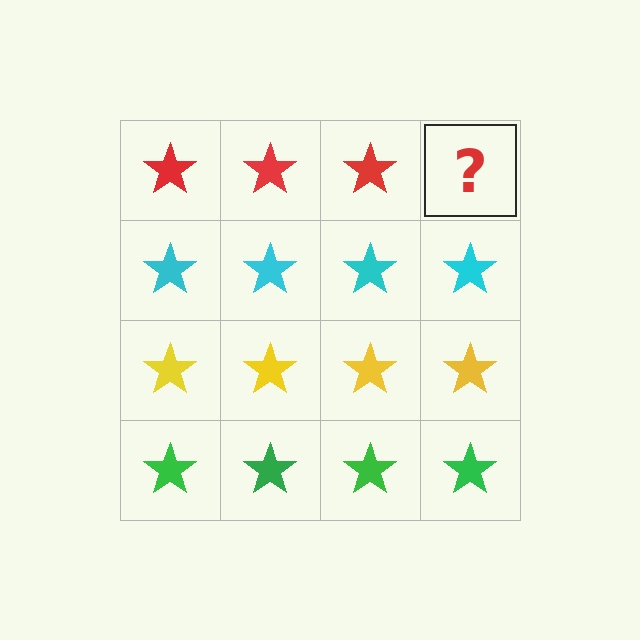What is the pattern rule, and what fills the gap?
The rule is that each row has a consistent color. The gap should be filled with a red star.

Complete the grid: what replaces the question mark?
The question mark should be replaced with a red star.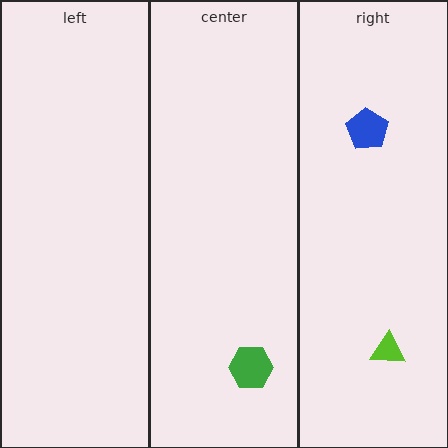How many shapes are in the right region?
2.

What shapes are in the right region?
The blue pentagon, the lime triangle.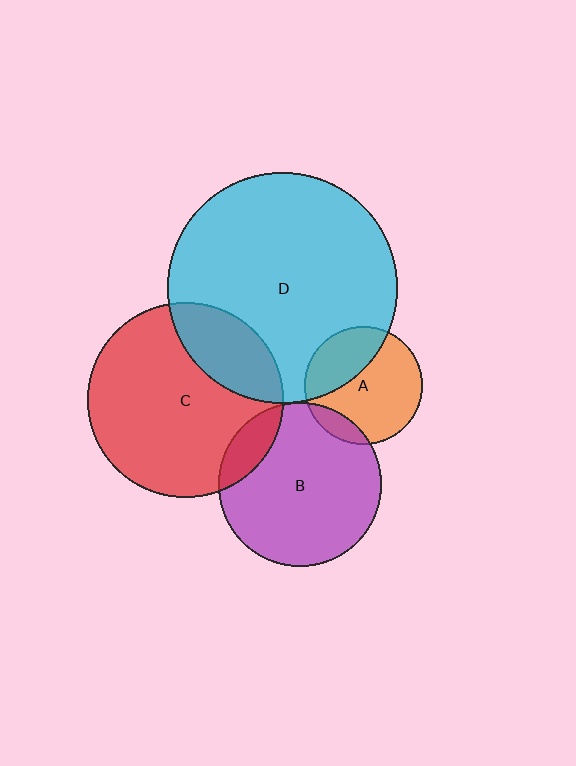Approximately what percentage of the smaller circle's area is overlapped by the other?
Approximately 35%.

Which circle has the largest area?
Circle D (cyan).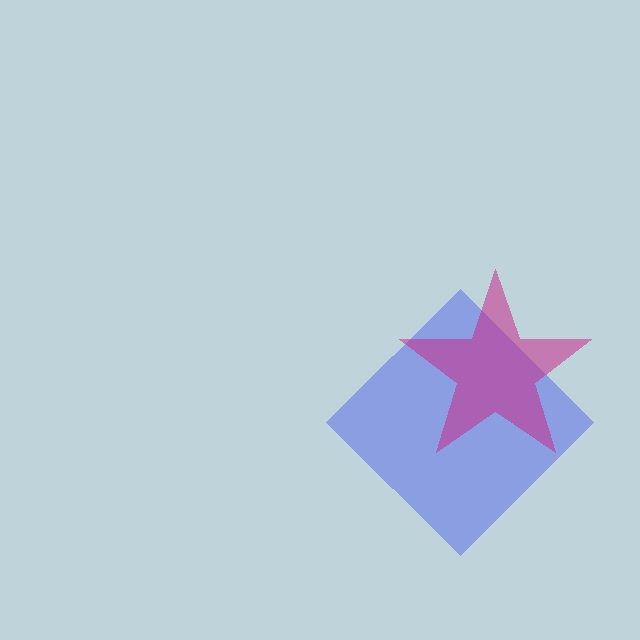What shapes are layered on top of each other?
The layered shapes are: a blue diamond, a magenta star.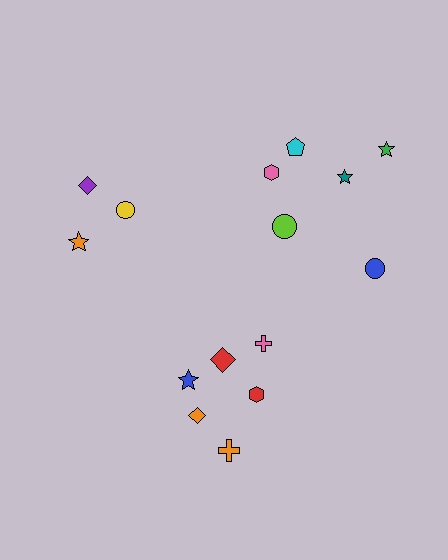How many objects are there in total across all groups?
There are 15 objects.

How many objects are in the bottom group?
There are 6 objects.